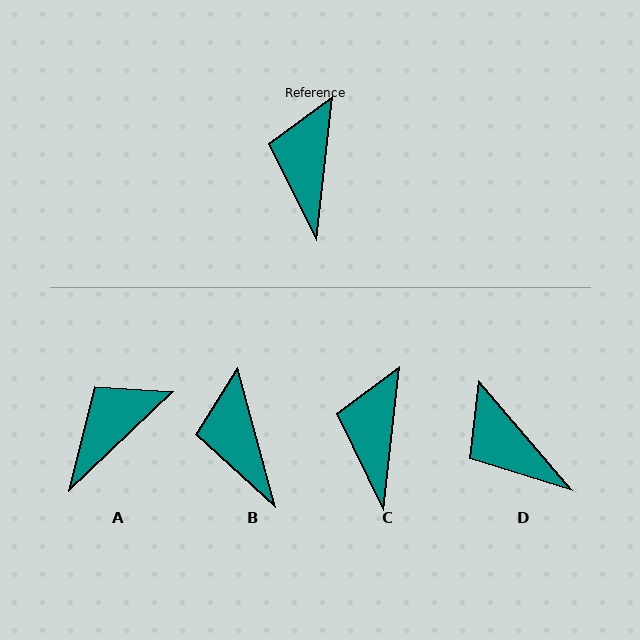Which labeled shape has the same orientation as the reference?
C.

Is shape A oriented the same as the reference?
No, it is off by about 40 degrees.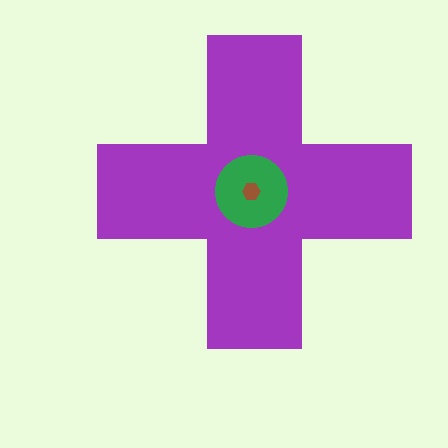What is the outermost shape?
The purple cross.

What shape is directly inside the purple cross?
The green circle.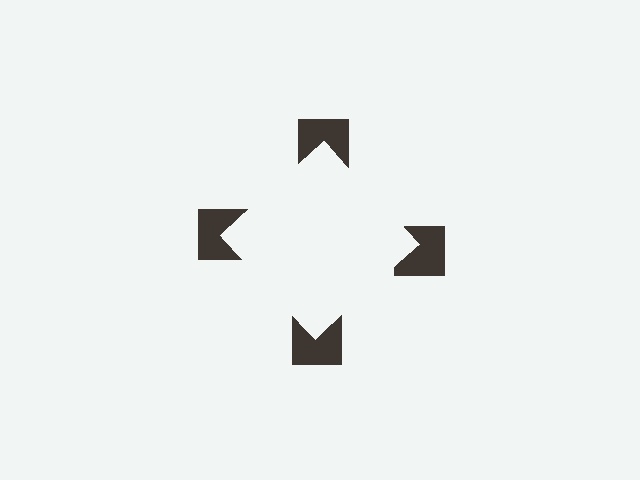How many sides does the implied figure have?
4 sides.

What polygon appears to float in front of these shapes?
An illusory square — its edges are inferred from the aligned wedge cuts in the notched squares, not physically drawn.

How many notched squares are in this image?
There are 4 — one at each vertex of the illusory square.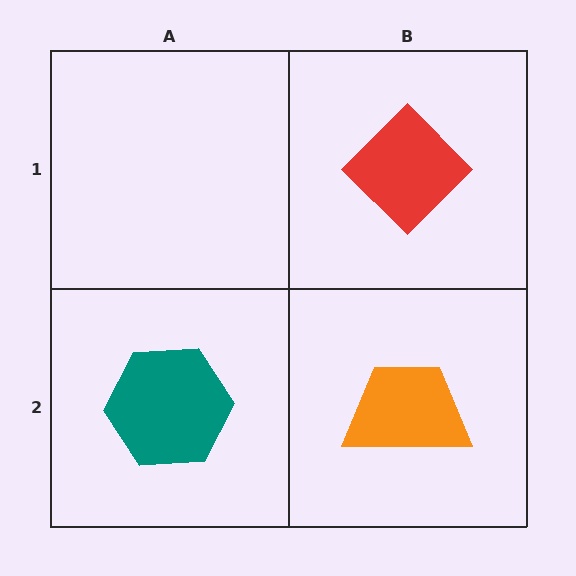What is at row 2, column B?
An orange trapezoid.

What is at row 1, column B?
A red diamond.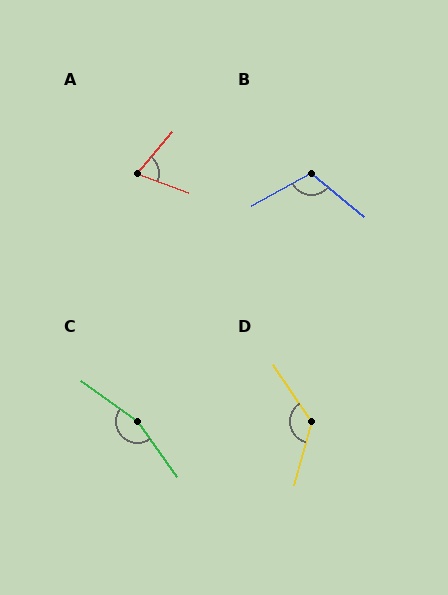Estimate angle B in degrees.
Approximately 111 degrees.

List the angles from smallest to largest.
A (69°), B (111°), D (131°), C (161°).